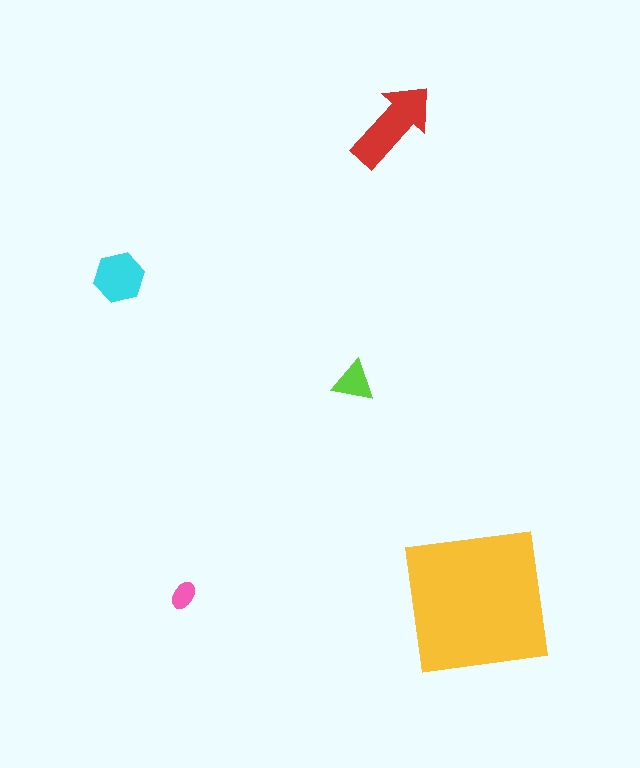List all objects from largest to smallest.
The yellow square, the red arrow, the cyan hexagon, the lime triangle, the pink ellipse.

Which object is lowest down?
The yellow square is bottommost.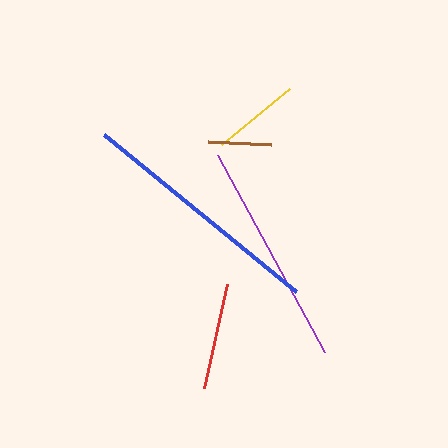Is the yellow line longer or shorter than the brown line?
The yellow line is longer than the brown line.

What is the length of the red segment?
The red segment is approximately 107 pixels long.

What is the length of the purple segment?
The purple segment is approximately 224 pixels long.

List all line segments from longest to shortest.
From longest to shortest: blue, purple, red, yellow, brown.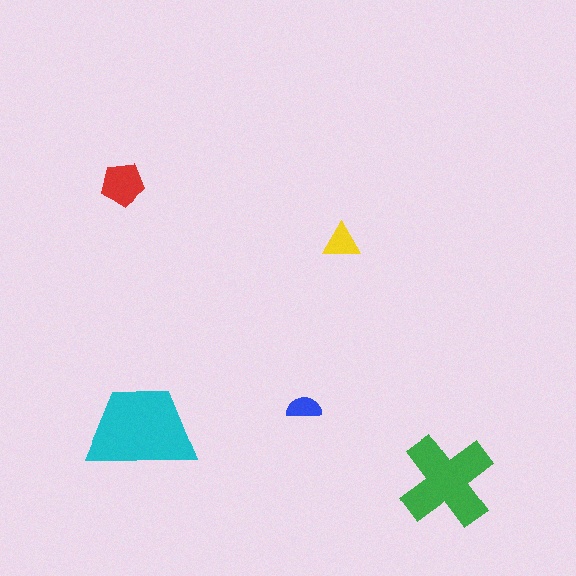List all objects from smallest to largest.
The blue semicircle, the yellow triangle, the red pentagon, the green cross, the cyan trapezoid.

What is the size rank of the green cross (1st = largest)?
2nd.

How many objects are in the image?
There are 5 objects in the image.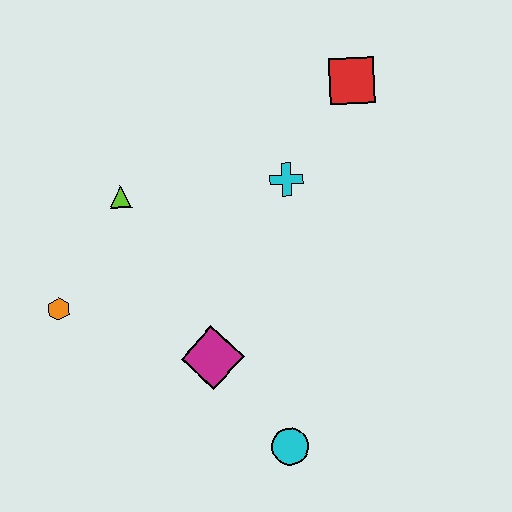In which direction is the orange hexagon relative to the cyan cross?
The orange hexagon is to the left of the cyan cross.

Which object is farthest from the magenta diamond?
The red square is farthest from the magenta diamond.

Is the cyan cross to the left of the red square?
Yes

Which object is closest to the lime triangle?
The orange hexagon is closest to the lime triangle.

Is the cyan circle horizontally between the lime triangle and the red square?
Yes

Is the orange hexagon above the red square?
No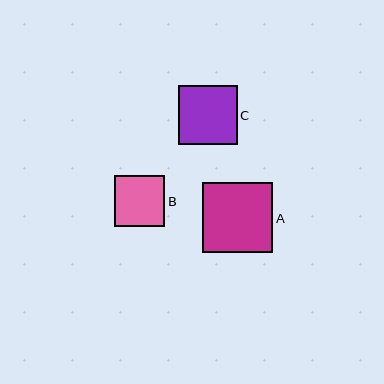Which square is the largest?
Square A is the largest with a size of approximately 70 pixels.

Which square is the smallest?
Square B is the smallest with a size of approximately 50 pixels.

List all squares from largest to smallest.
From largest to smallest: A, C, B.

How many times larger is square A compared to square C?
Square A is approximately 1.2 times the size of square C.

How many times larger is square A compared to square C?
Square A is approximately 1.2 times the size of square C.